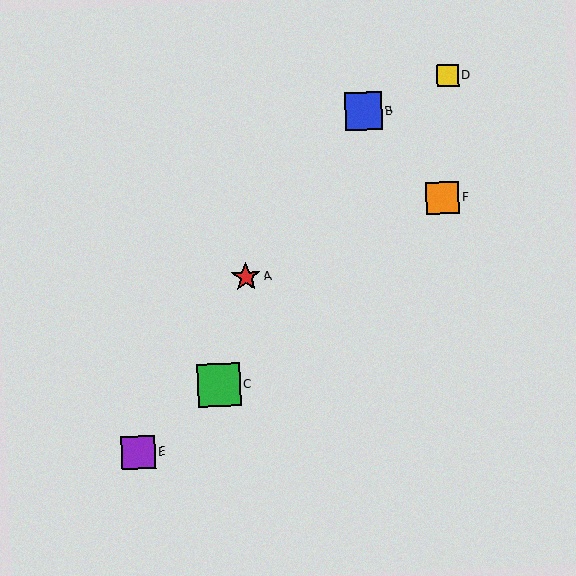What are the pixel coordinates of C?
Object C is at (219, 385).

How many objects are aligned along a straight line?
3 objects (C, E, F) are aligned along a straight line.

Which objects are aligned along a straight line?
Objects C, E, F are aligned along a straight line.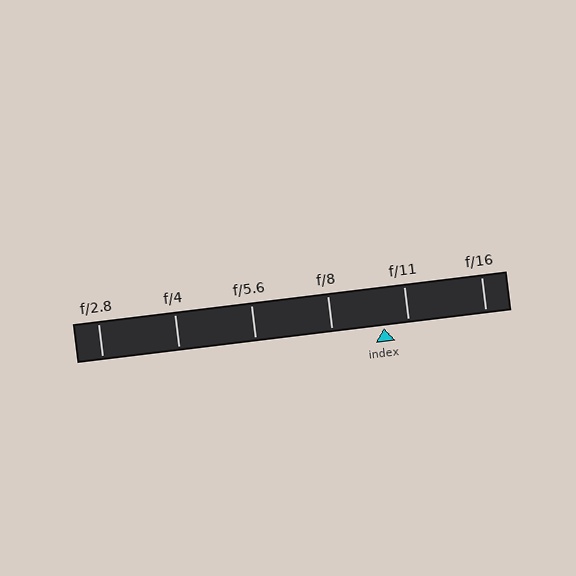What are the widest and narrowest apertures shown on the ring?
The widest aperture shown is f/2.8 and the narrowest is f/16.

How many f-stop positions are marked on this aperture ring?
There are 6 f-stop positions marked.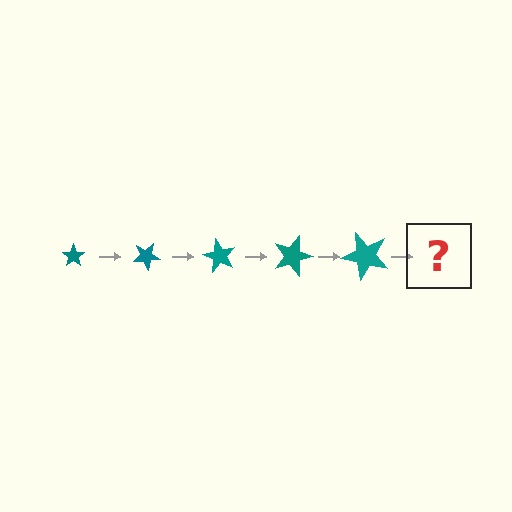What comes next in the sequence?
The next element should be a star, larger than the previous one and rotated 150 degrees from the start.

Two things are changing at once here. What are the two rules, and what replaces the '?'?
The two rules are that the star grows larger each step and it rotates 30 degrees each step. The '?' should be a star, larger than the previous one and rotated 150 degrees from the start.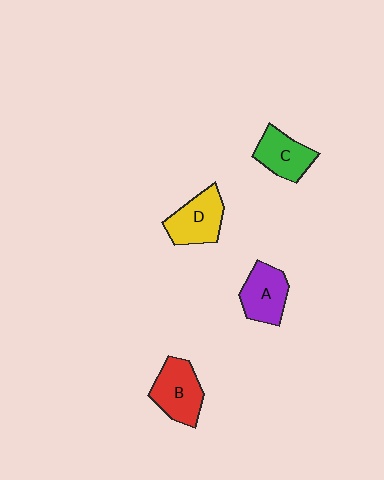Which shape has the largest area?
Shape B (red).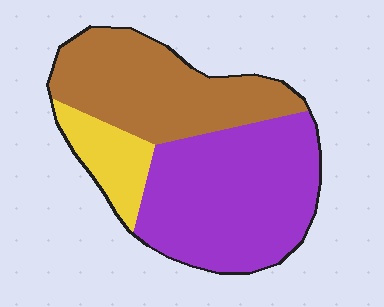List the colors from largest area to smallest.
From largest to smallest: purple, brown, yellow.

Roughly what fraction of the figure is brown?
Brown takes up about three eighths (3/8) of the figure.